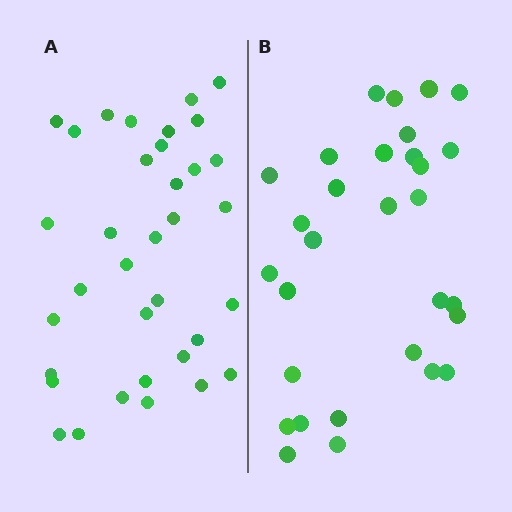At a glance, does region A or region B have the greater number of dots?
Region A (the left region) has more dots.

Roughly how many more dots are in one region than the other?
Region A has about 5 more dots than region B.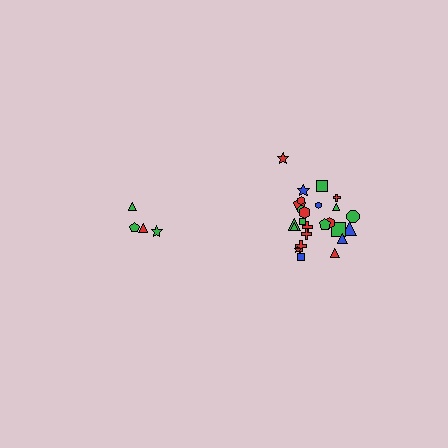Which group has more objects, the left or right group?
The right group.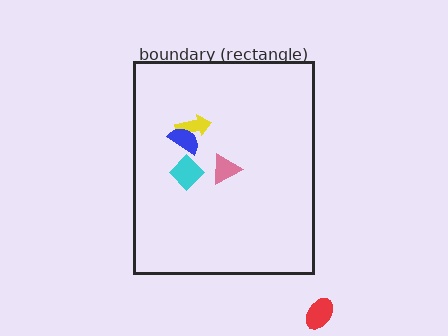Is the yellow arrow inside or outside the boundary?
Inside.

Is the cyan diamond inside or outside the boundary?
Inside.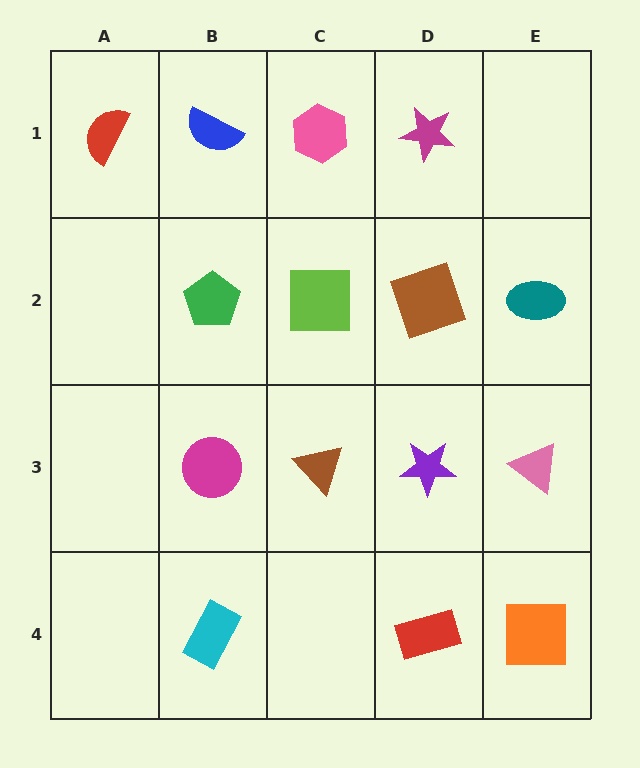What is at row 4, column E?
An orange square.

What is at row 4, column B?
A cyan rectangle.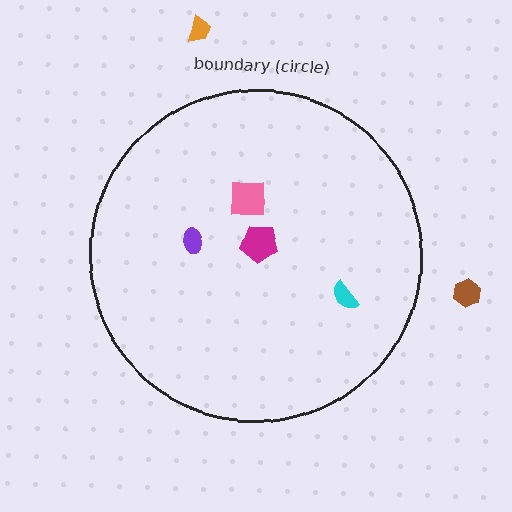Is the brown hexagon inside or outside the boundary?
Outside.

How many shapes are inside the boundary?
4 inside, 2 outside.